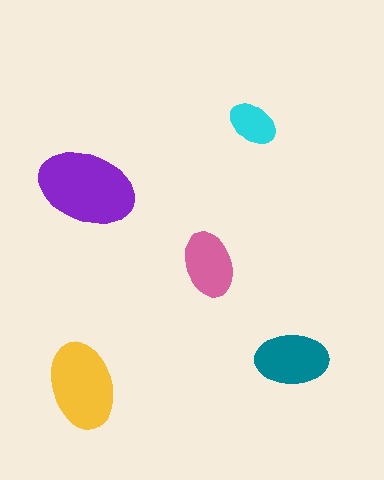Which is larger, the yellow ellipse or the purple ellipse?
The purple one.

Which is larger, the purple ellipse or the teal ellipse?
The purple one.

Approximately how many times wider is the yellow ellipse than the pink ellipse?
About 1.5 times wider.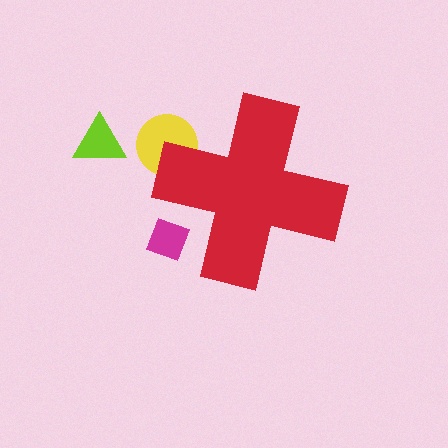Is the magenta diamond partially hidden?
Yes, the magenta diamond is partially hidden behind the red cross.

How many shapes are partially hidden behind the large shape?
2 shapes are partially hidden.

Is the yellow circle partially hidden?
Yes, the yellow circle is partially hidden behind the red cross.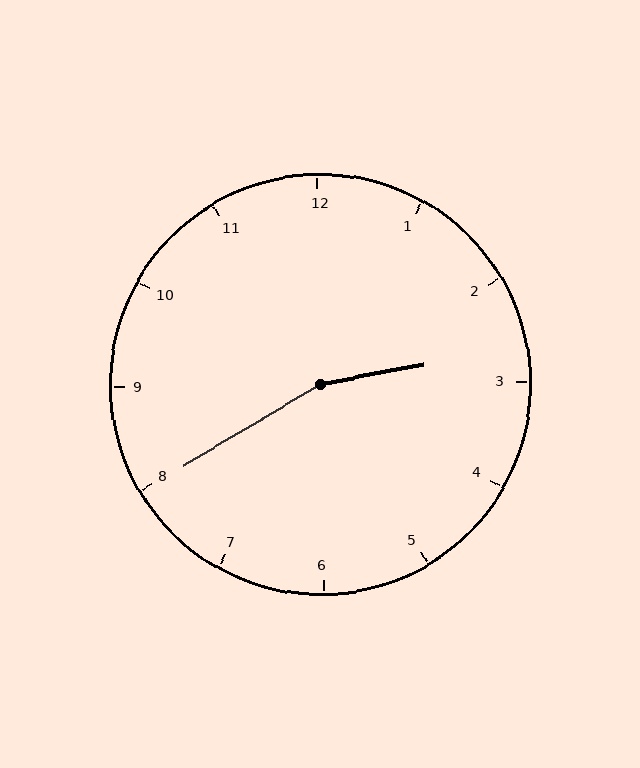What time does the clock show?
2:40.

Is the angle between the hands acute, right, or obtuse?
It is obtuse.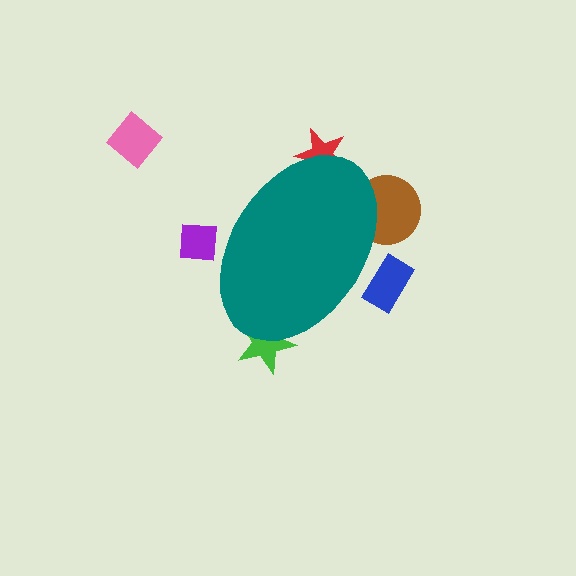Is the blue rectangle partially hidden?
Yes, the blue rectangle is partially hidden behind the teal ellipse.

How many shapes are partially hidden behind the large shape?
5 shapes are partially hidden.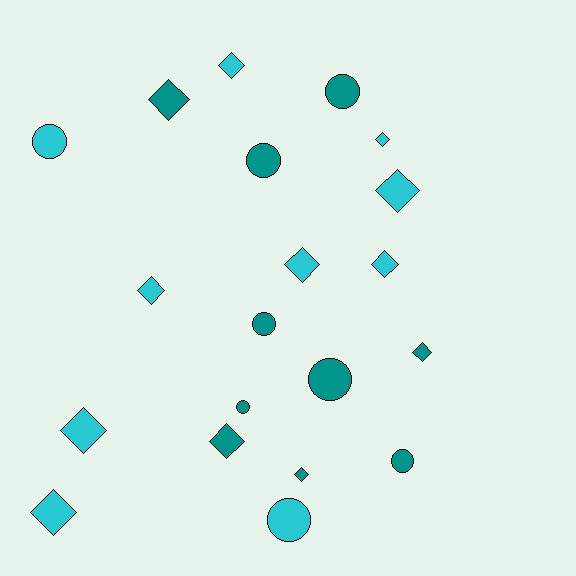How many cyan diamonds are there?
There are 8 cyan diamonds.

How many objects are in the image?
There are 20 objects.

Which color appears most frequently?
Cyan, with 10 objects.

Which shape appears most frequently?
Diamond, with 12 objects.